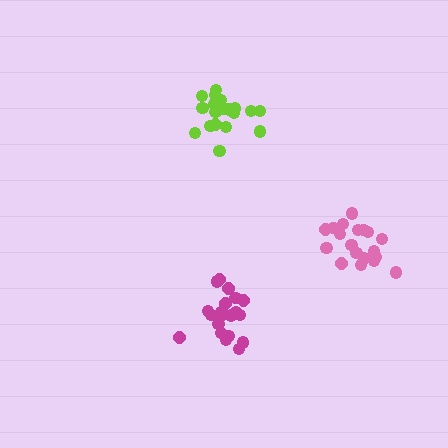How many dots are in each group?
Group 1: 19 dots, Group 2: 20 dots, Group 3: 21 dots (60 total).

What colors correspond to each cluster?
The clusters are colored: pink, magenta, lime.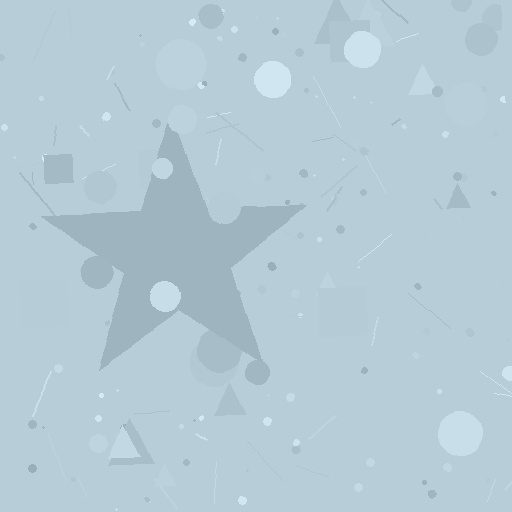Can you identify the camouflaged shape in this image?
The camouflaged shape is a star.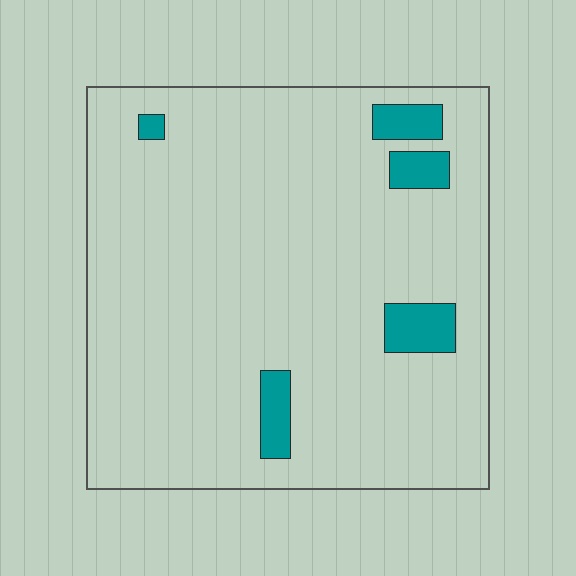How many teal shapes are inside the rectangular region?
5.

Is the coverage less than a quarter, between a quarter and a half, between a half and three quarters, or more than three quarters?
Less than a quarter.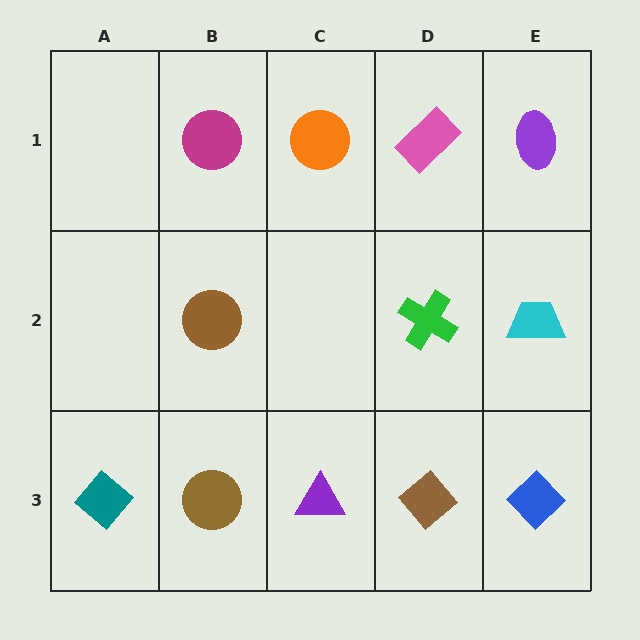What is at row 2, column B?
A brown circle.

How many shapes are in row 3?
5 shapes.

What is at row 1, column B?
A magenta circle.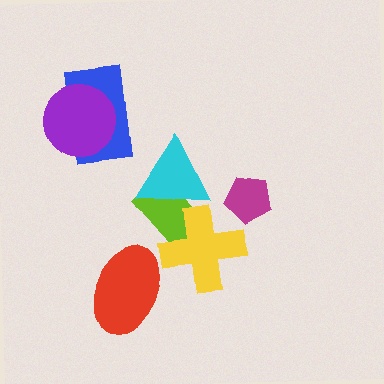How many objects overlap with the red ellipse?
0 objects overlap with the red ellipse.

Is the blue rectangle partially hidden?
Yes, it is partially covered by another shape.